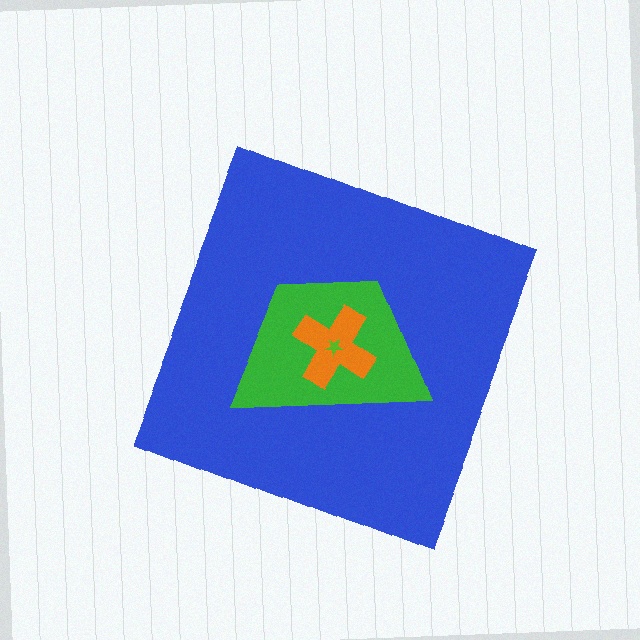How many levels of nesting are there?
4.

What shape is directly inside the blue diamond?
The green trapezoid.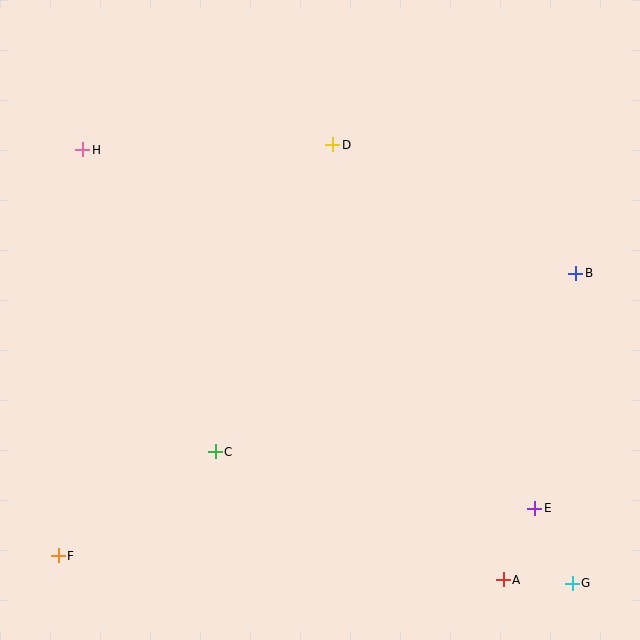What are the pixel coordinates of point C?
Point C is at (215, 452).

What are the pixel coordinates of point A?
Point A is at (503, 580).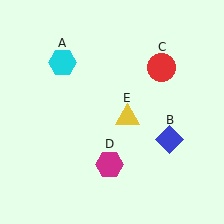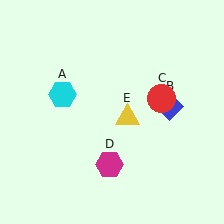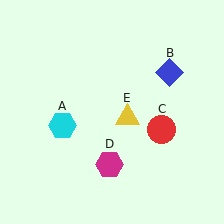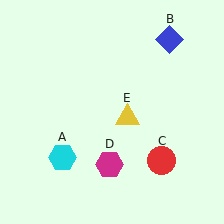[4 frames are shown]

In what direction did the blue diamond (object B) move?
The blue diamond (object B) moved up.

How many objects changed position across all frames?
3 objects changed position: cyan hexagon (object A), blue diamond (object B), red circle (object C).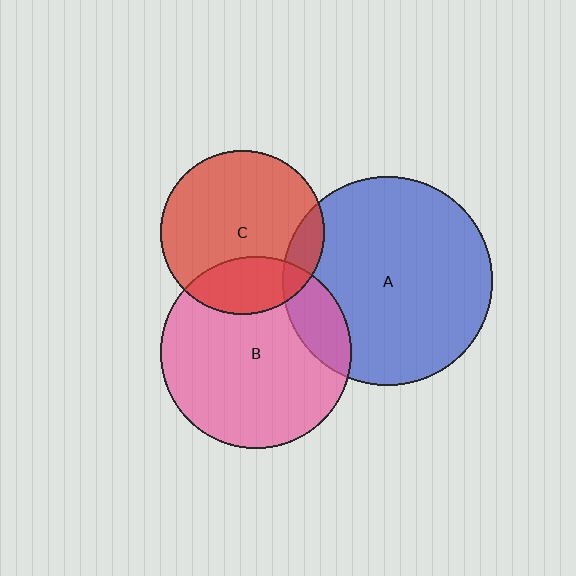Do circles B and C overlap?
Yes.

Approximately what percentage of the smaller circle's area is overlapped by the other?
Approximately 25%.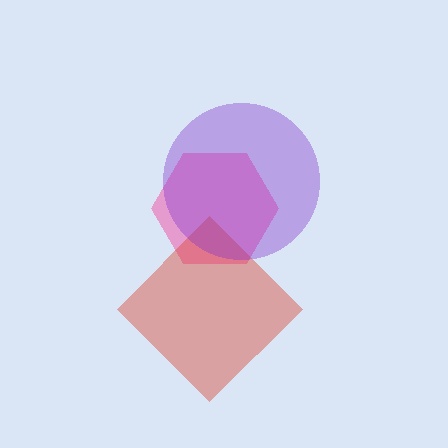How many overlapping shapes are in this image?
There are 3 overlapping shapes in the image.